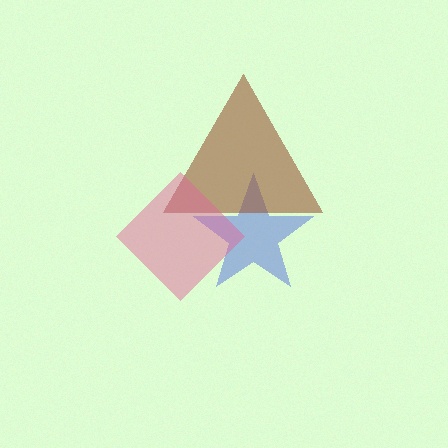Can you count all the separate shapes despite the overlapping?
Yes, there are 3 separate shapes.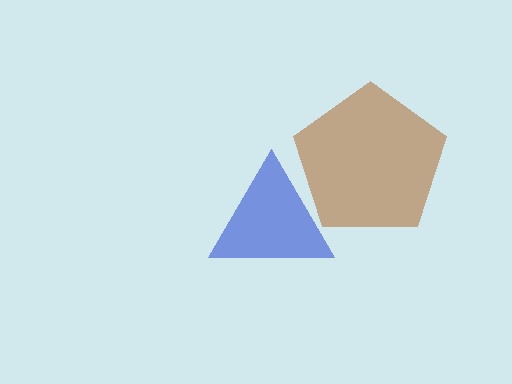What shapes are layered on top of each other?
The layered shapes are: a brown pentagon, a blue triangle.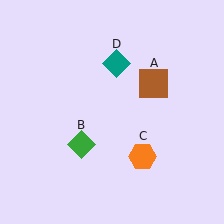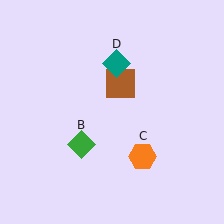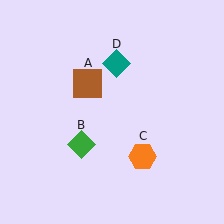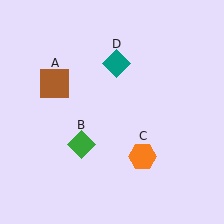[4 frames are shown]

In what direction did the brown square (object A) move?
The brown square (object A) moved left.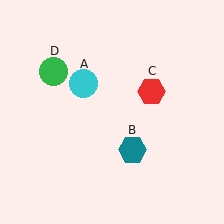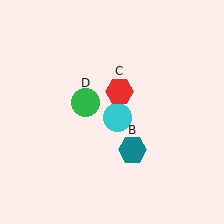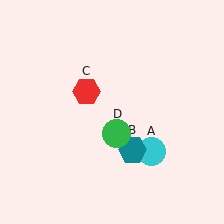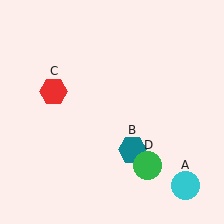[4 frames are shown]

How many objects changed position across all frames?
3 objects changed position: cyan circle (object A), red hexagon (object C), green circle (object D).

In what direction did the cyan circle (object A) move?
The cyan circle (object A) moved down and to the right.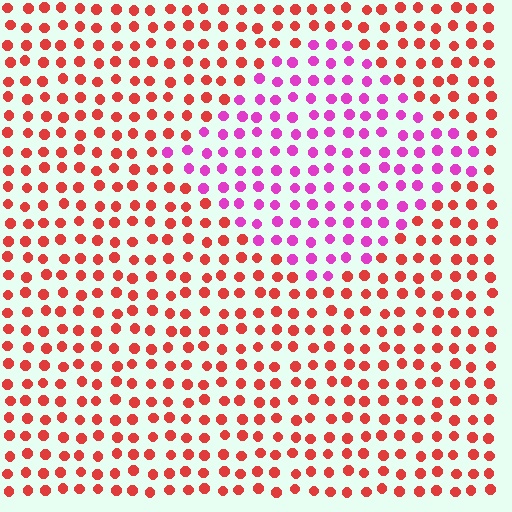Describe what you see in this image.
The image is filled with small red elements in a uniform arrangement. A diamond-shaped region is visible where the elements are tinted to a slightly different hue, forming a subtle color boundary.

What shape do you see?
I see a diamond.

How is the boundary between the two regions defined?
The boundary is defined purely by a slight shift in hue (about 52 degrees). Spacing, size, and orientation are identical on both sides.